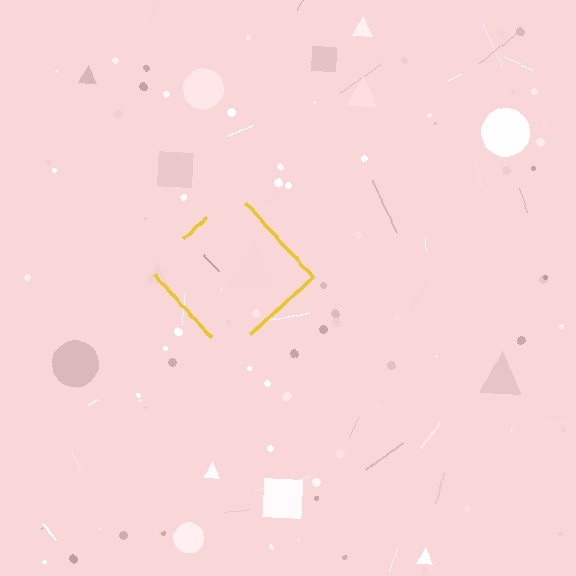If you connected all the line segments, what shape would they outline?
They would outline a diamond.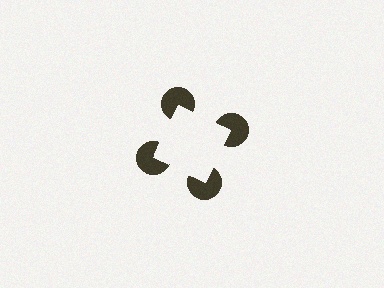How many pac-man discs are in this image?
There are 4 — one at each vertex of the illusory square.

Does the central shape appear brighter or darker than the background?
It typically appears slightly brighter than the background, even though no actual brightness change is drawn.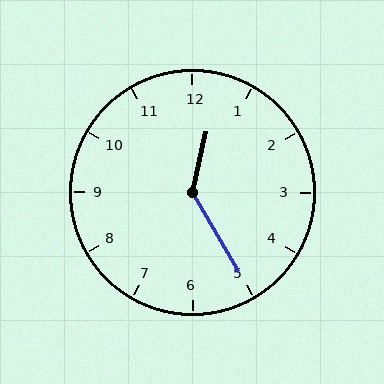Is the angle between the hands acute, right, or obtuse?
It is obtuse.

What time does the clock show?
12:25.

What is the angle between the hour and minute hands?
Approximately 138 degrees.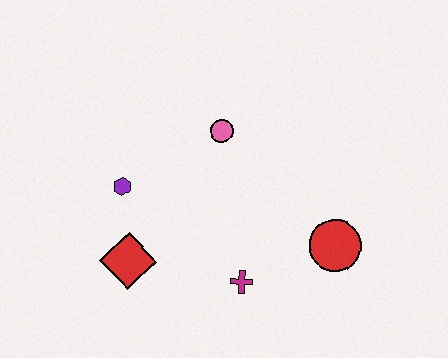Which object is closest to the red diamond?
The purple hexagon is closest to the red diamond.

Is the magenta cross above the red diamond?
No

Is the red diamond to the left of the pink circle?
Yes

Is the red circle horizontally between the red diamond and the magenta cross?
No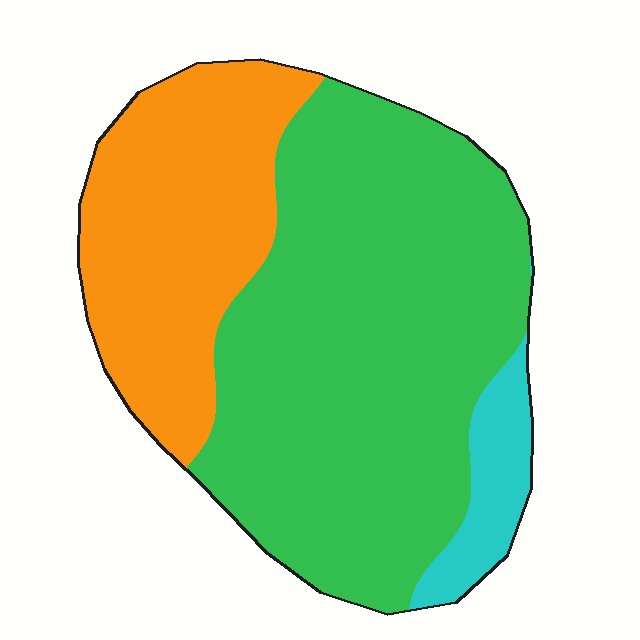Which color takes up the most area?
Green, at roughly 60%.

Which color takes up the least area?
Cyan, at roughly 5%.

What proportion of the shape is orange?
Orange takes up about one third (1/3) of the shape.